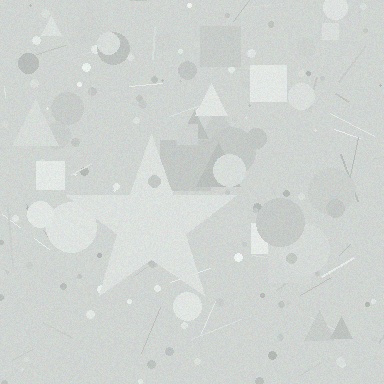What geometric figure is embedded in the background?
A star is embedded in the background.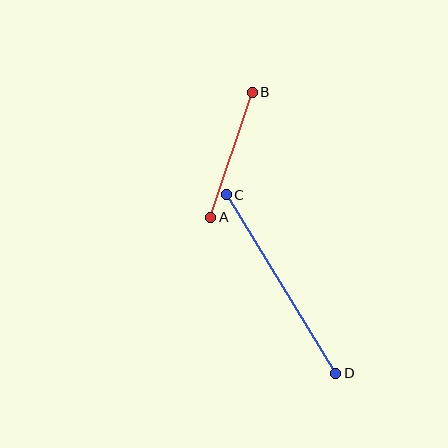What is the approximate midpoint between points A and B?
The midpoint is at approximately (232, 155) pixels.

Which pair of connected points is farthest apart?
Points C and D are farthest apart.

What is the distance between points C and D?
The distance is approximately 209 pixels.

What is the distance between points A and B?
The distance is approximately 132 pixels.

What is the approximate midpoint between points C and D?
The midpoint is at approximately (281, 284) pixels.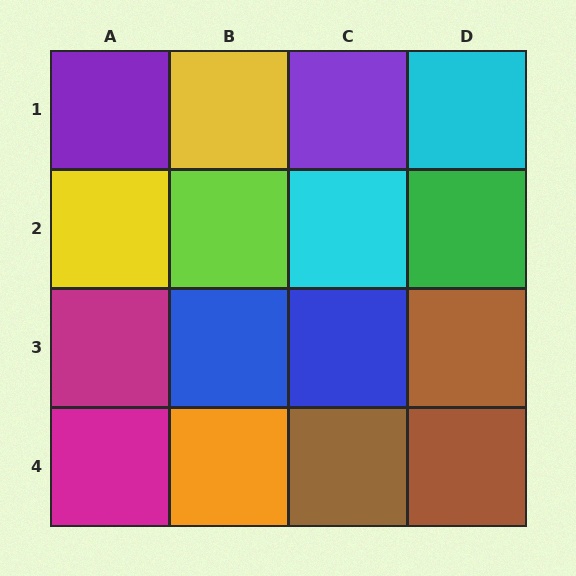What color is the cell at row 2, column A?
Yellow.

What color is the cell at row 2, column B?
Lime.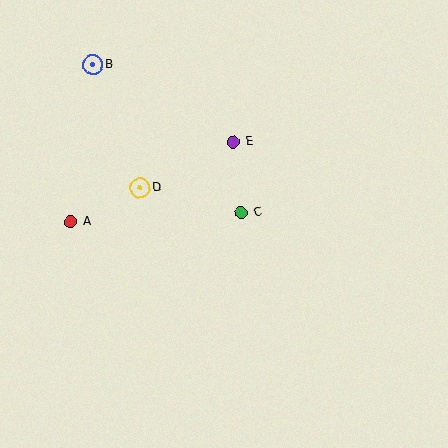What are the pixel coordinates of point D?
Point D is at (140, 188).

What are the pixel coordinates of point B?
Point B is at (93, 64).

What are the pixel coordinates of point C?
Point C is at (241, 212).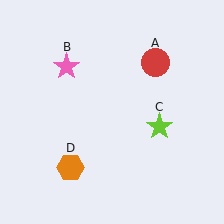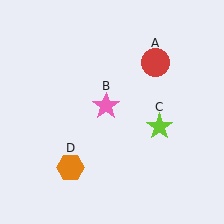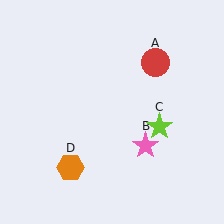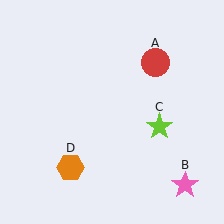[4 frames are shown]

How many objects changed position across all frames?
1 object changed position: pink star (object B).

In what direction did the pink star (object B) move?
The pink star (object B) moved down and to the right.